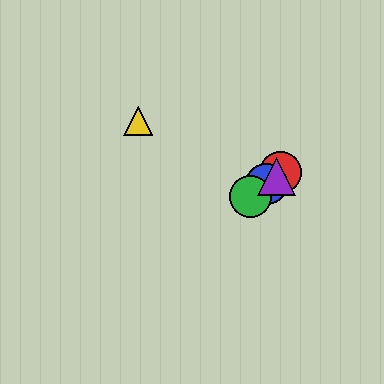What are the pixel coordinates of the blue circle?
The blue circle is at (267, 184).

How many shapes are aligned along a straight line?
4 shapes (the red circle, the blue circle, the green circle, the purple triangle) are aligned along a straight line.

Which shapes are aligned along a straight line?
The red circle, the blue circle, the green circle, the purple triangle are aligned along a straight line.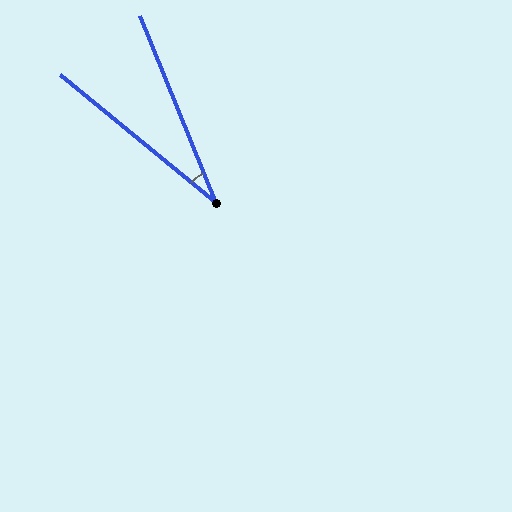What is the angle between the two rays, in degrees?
Approximately 28 degrees.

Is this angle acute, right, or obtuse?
It is acute.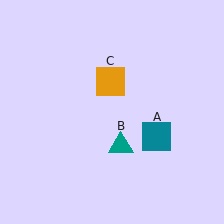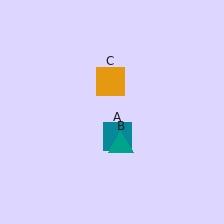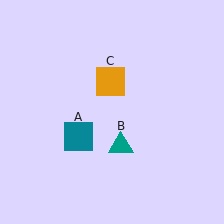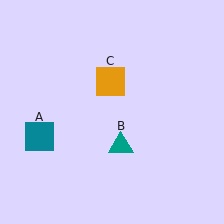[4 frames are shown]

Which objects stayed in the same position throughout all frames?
Teal triangle (object B) and orange square (object C) remained stationary.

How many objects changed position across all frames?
1 object changed position: teal square (object A).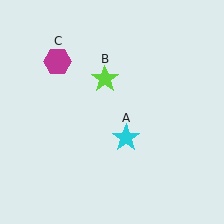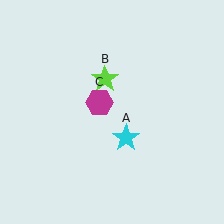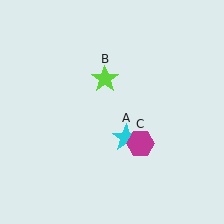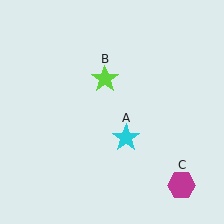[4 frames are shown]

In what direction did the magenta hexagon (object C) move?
The magenta hexagon (object C) moved down and to the right.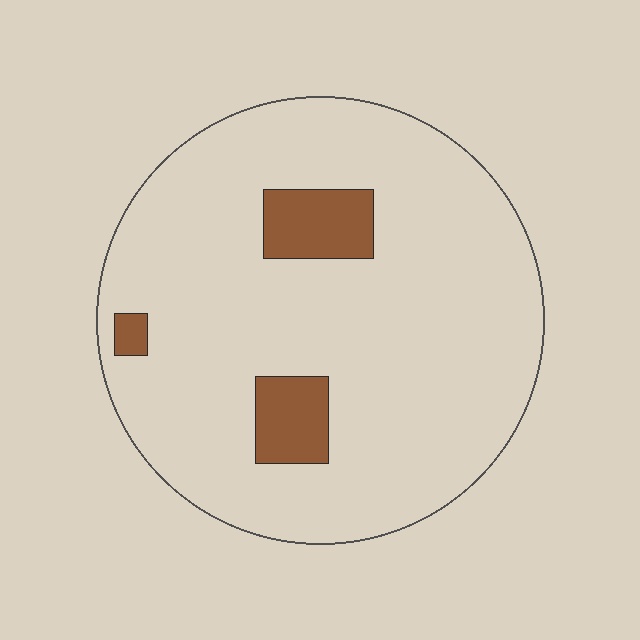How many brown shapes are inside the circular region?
3.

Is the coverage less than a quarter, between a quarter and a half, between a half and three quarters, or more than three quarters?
Less than a quarter.